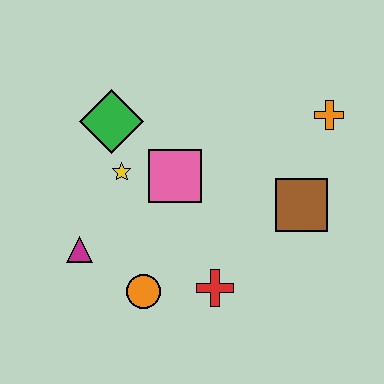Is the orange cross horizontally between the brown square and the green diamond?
No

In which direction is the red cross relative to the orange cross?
The red cross is below the orange cross.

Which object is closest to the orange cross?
The brown square is closest to the orange cross.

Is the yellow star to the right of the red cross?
No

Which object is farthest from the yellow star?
The orange cross is farthest from the yellow star.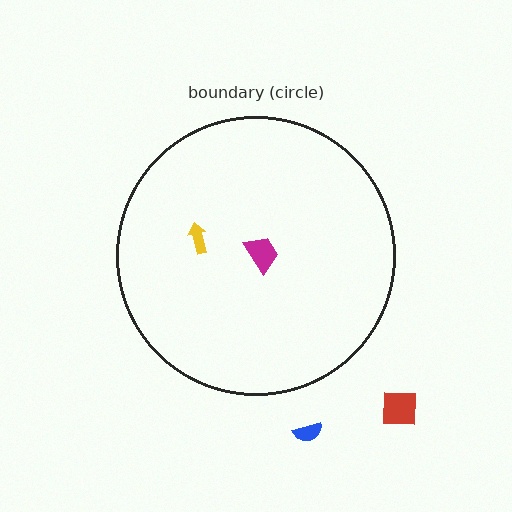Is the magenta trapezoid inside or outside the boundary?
Inside.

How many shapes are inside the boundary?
2 inside, 2 outside.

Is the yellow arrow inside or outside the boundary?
Inside.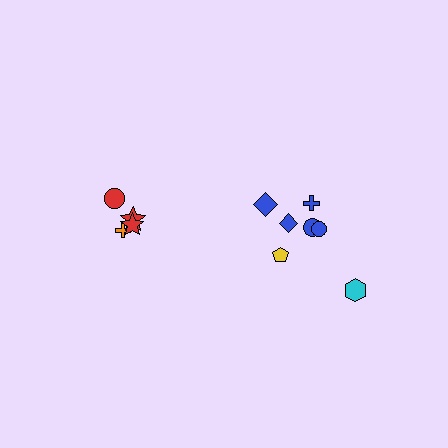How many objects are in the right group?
There are 7 objects.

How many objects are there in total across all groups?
There are 11 objects.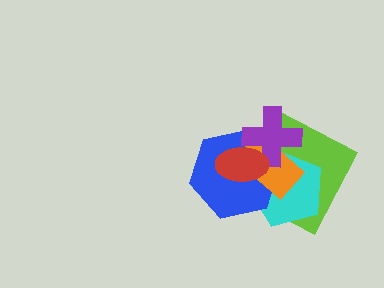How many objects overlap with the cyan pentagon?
5 objects overlap with the cyan pentagon.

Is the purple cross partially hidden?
Yes, it is partially covered by another shape.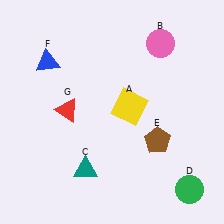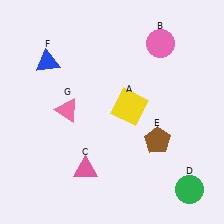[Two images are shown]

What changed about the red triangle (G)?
In Image 1, G is red. In Image 2, it changed to pink.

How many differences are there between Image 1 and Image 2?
There are 2 differences between the two images.